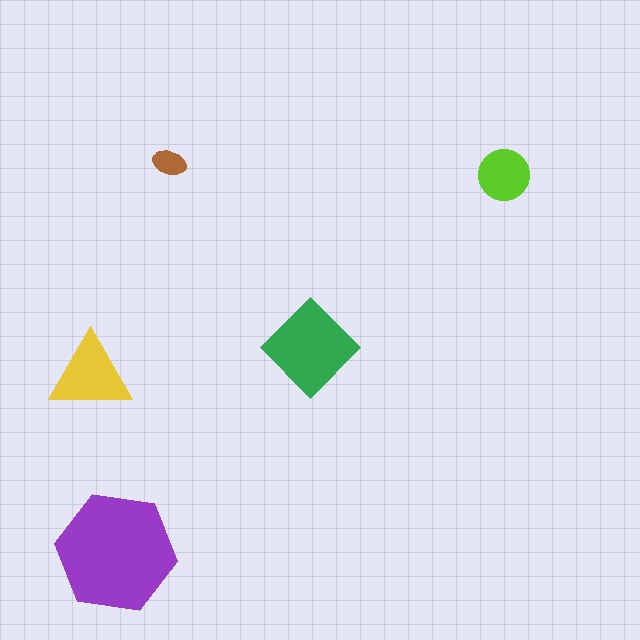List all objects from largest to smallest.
The purple hexagon, the green diamond, the yellow triangle, the lime circle, the brown ellipse.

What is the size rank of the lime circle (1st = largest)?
4th.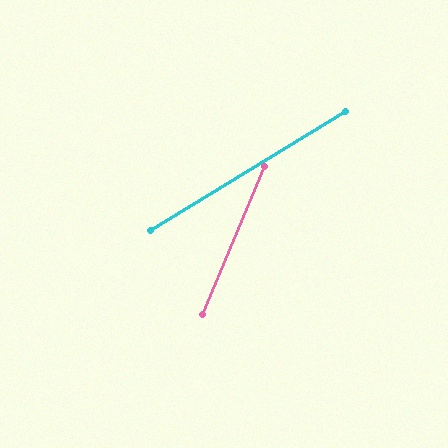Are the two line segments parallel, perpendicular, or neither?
Neither parallel nor perpendicular — they differ by about 36°.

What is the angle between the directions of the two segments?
Approximately 36 degrees.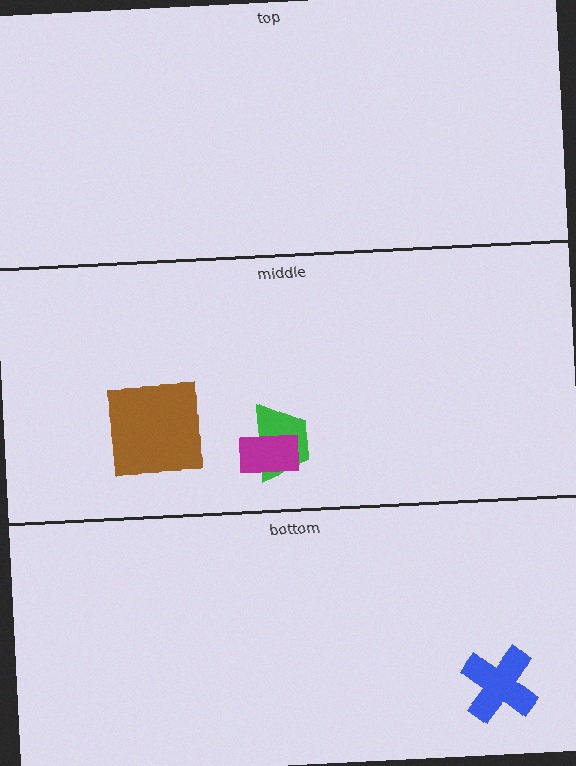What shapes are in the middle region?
The brown square, the green trapezoid, the magenta rectangle.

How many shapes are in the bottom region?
1.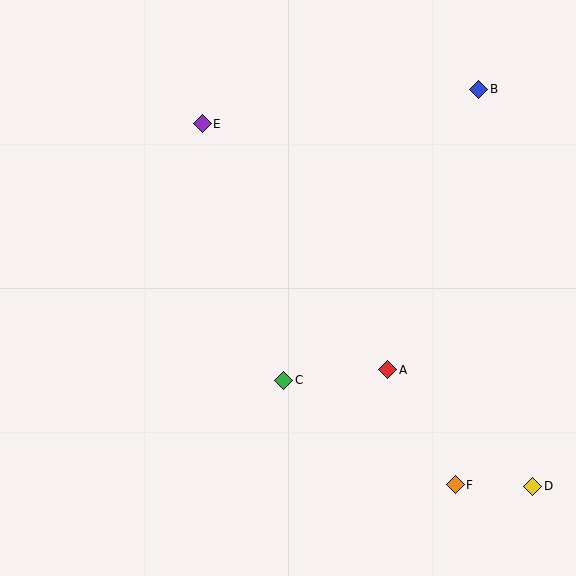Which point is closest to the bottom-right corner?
Point D is closest to the bottom-right corner.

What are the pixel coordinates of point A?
Point A is at (388, 370).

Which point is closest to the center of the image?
Point C at (284, 380) is closest to the center.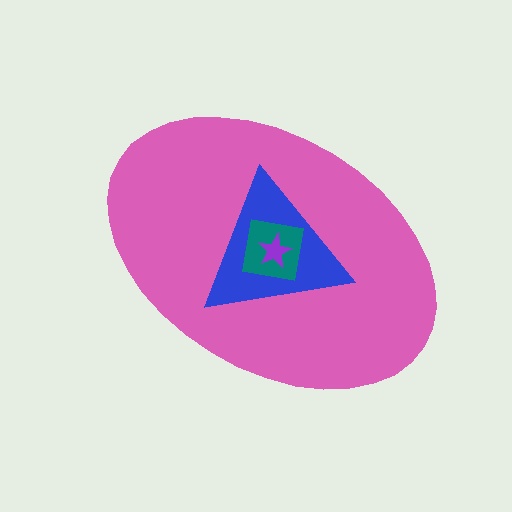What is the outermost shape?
The pink ellipse.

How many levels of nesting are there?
4.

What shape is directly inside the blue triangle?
The teal square.